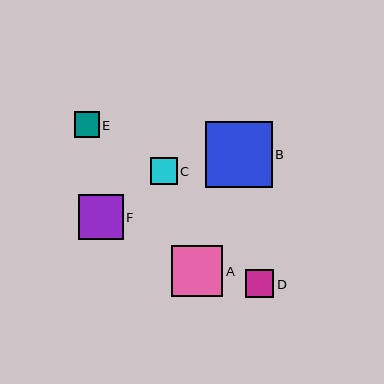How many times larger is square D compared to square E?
Square D is approximately 1.1 times the size of square E.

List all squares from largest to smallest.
From largest to smallest: B, A, F, D, C, E.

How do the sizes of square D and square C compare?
Square D and square C are approximately the same size.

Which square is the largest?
Square B is the largest with a size of approximately 66 pixels.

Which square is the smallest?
Square E is the smallest with a size of approximately 25 pixels.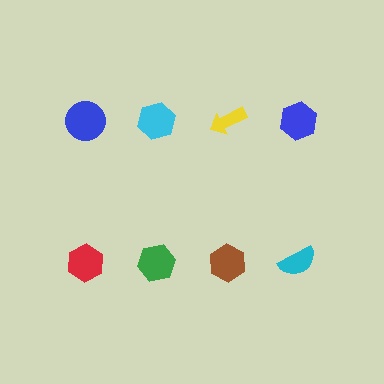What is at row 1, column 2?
A cyan hexagon.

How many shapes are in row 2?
4 shapes.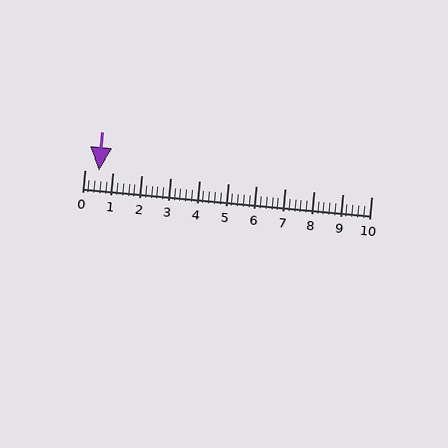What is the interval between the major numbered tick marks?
The major tick marks are spaced 1 units apart.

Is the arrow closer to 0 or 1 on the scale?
The arrow is closer to 1.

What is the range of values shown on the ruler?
The ruler shows values from 0 to 10.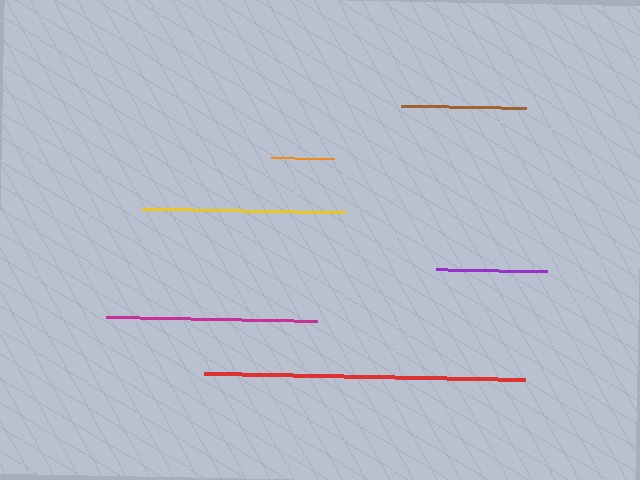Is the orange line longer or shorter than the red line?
The red line is longer than the orange line.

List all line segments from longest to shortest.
From longest to shortest: red, magenta, yellow, brown, purple, orange.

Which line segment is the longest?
The red line is the longest at approximately 322 pixels.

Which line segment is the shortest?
The orange line is the shortest at approximately 63 pixels.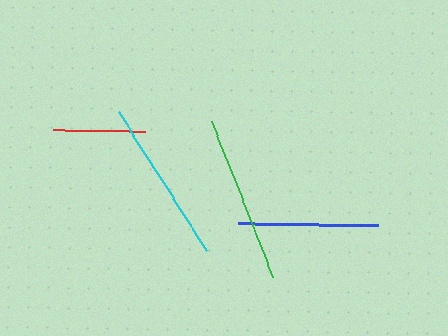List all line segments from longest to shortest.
From longest to shortest: green, cyan, blue, red.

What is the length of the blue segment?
The blue segment is approximately 139 pixels long.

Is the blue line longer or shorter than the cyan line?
The cyan line is longer than the blue line.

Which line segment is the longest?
The green line is the longest at approximately 167 pixels.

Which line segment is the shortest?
The red line is the shortest at approximately 92 pixels.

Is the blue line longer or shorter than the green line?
The green line is longer than the blue line.